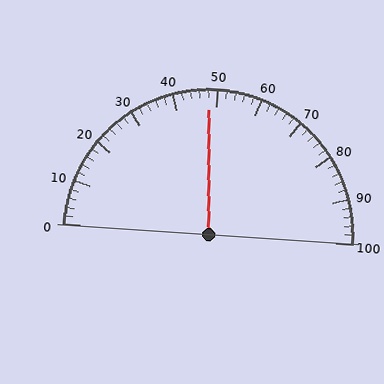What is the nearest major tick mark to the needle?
The nearest major tick mark is 50.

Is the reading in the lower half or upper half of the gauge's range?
The reading is in the lower half of the range (0 to 100).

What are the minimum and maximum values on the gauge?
The gauge ranges from 0 to 100.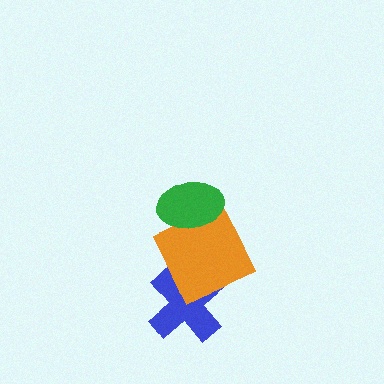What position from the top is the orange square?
The orange square is 2nd from the top.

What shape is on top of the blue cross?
The orange square is on top of the blue cross.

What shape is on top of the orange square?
The green ellipse is on top of the orange square.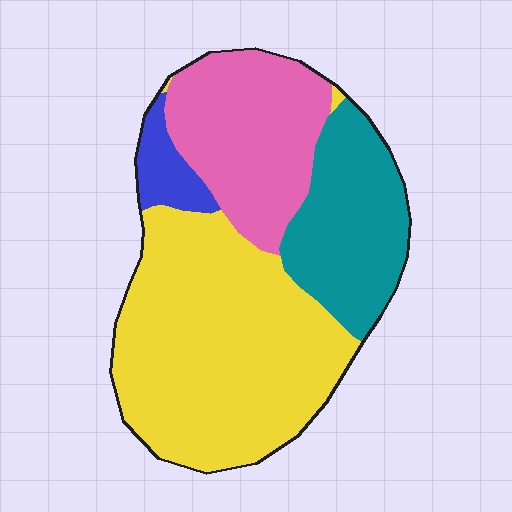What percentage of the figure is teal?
Teal takes up between a sixth and a third of the figure.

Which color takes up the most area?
Yellow, at roughly 50%.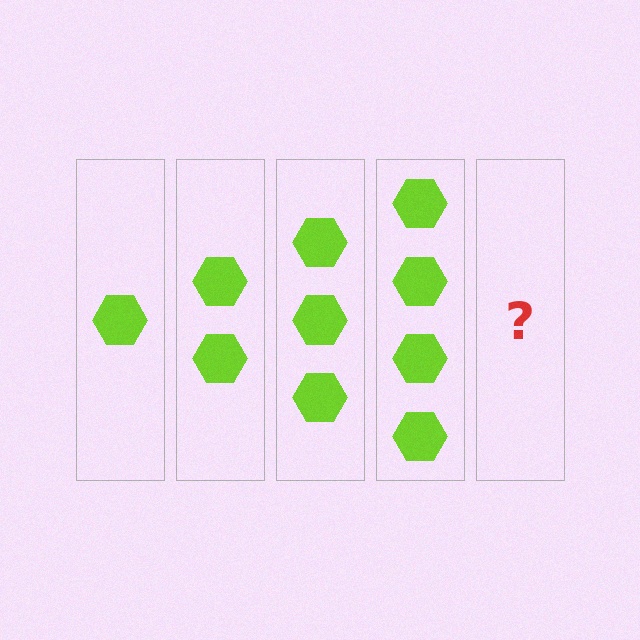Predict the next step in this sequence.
The next step is 5 hexagons.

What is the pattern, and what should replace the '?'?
The pattern is that each step adds one more hexagon. The '?' should be 5 hexagons.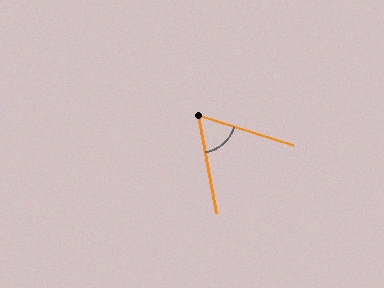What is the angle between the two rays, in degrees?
Approximately 62 degrees.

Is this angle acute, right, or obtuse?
It is acute.